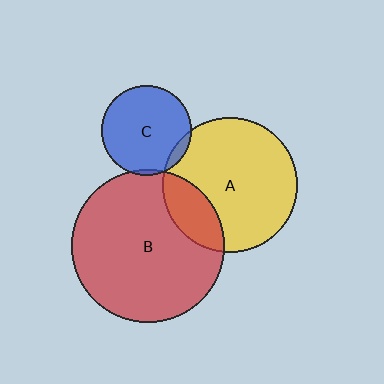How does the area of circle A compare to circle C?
Approximately 2.3 times.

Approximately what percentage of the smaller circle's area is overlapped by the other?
Approximately 20%.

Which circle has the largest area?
Circle B (red).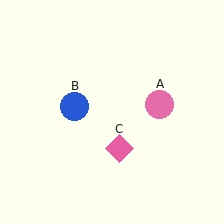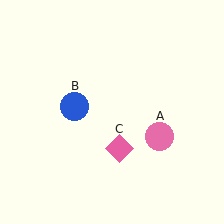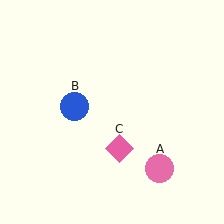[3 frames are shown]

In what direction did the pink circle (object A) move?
The pink circle (object A) moved down.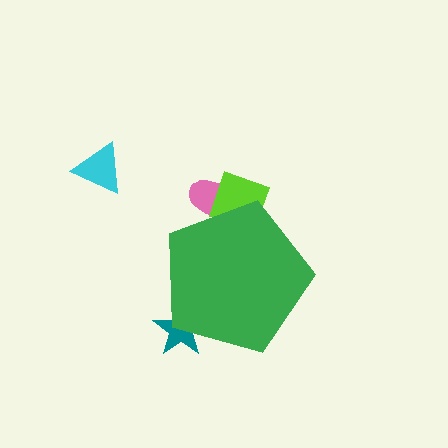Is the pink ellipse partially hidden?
Yes, the pink ellipse is partially hidden behind the green pentagon.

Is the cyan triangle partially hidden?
No, the cyan triangle is fully visible.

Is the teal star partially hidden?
Yes, the teal star is partially hidden behind the green pentagon.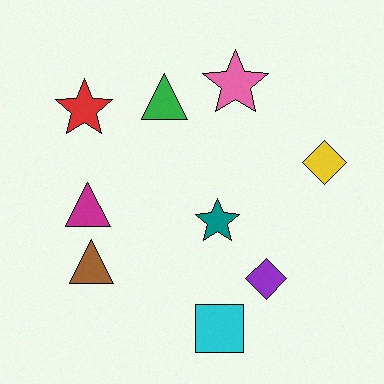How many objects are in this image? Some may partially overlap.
There are 9 objects.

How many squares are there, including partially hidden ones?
There is 1 square.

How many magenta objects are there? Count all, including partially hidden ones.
There is 1 magenta object.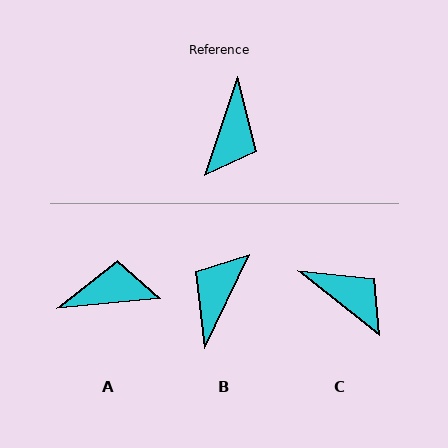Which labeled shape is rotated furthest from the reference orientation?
B, about 172 degrees away.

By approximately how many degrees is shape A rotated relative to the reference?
Approximately 114 degrees counter-clockwise.